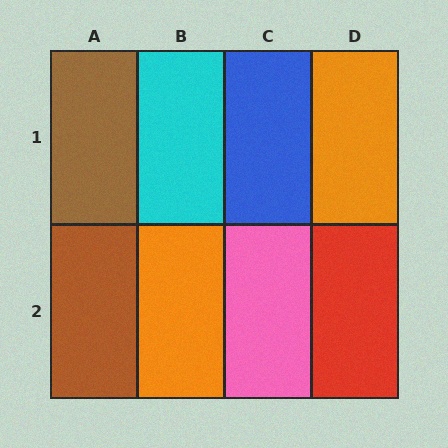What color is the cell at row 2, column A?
Brown.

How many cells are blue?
1 cell is blue.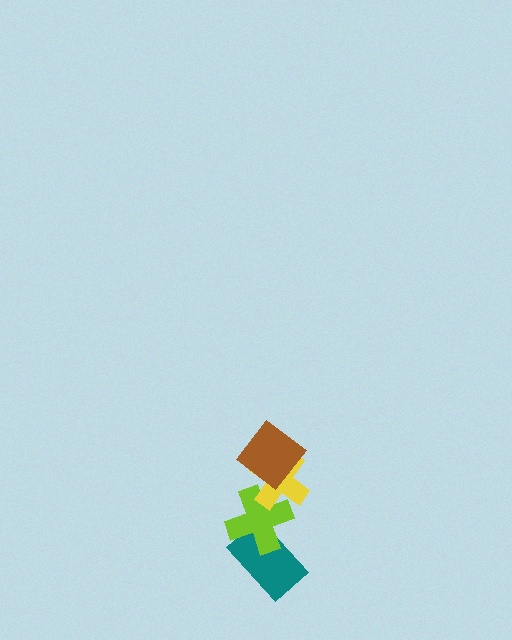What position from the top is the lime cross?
The lime cross is 3rd from the top.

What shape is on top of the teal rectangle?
The lime cross is on top of the teal rectangle.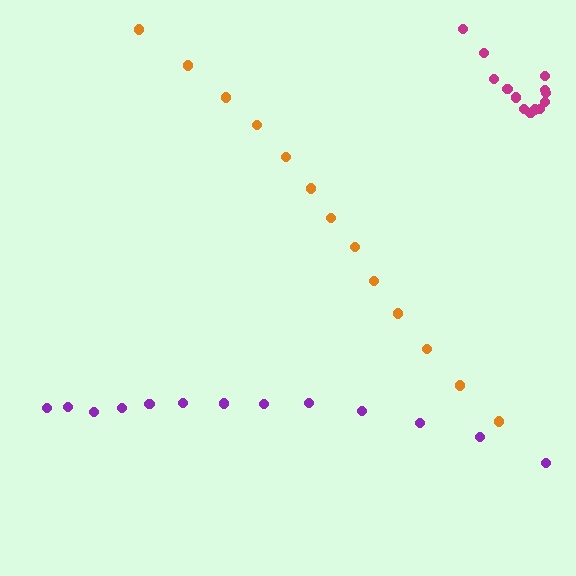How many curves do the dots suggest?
There are 3 distinct paths.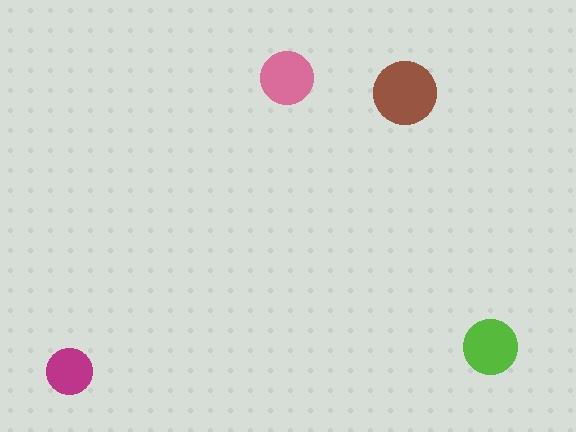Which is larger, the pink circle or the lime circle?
The lime one.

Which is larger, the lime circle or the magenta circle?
The lime one.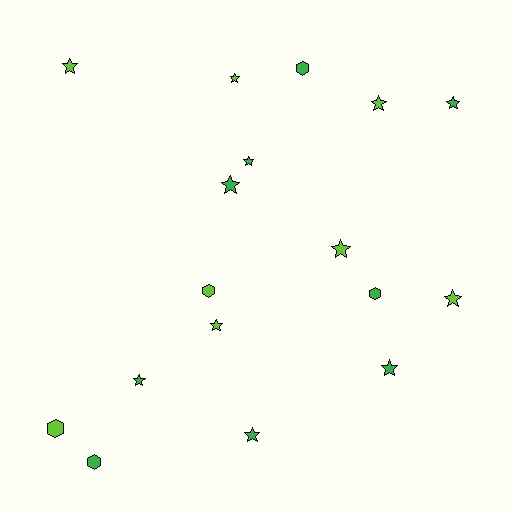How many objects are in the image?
There are 17 objects.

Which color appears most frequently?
Green, with 9 objects.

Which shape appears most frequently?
Star, with 12 objects.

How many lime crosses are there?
There are no lime crosses.